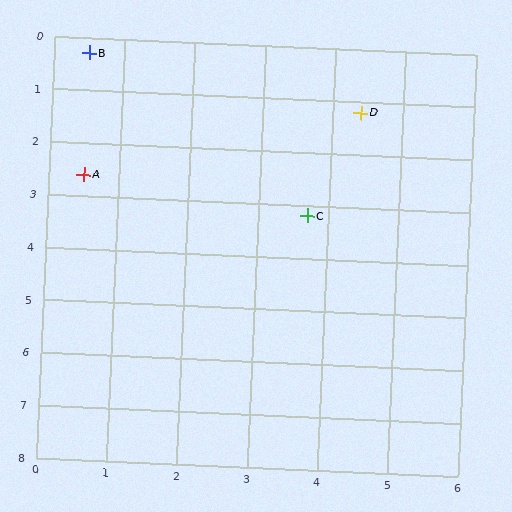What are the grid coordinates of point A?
Point A is at approximately (0.5, 2.6).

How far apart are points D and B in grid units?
Points D and B are about 4.0 grid units apart.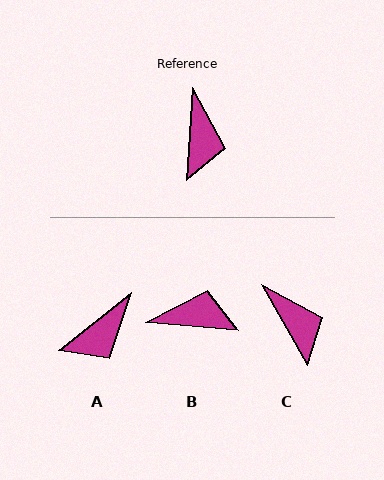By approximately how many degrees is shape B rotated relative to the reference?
Approximately 89 degrees counter-clockwise.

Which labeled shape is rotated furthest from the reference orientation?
B, about 89 degrees away.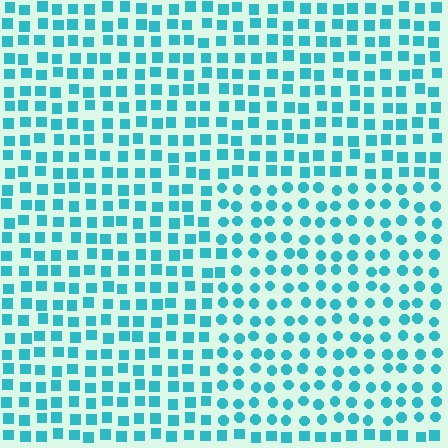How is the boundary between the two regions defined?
The boundary is defined by a change in element shape: circles inside vs. squares outside. All elements share the same color and spacing.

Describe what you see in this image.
The image is filled with small cyan elements arranged in a uniform grid. A rectangle-shaped region contains circles, while the surrounding area contains squares. The boundary is defined purely by the change in element shape.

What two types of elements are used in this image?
The image uses circles inside the rectangle region and squares outside it.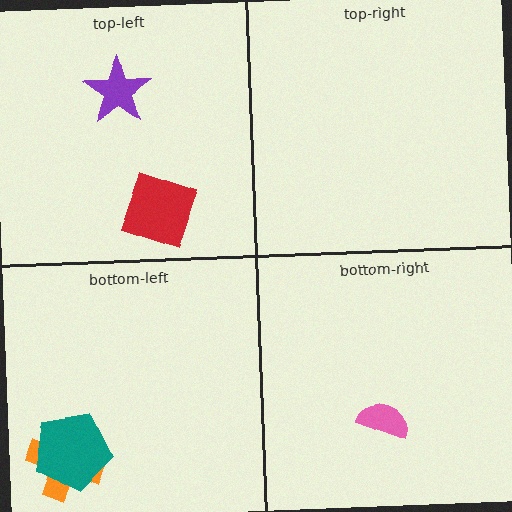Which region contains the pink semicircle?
The bottom-right region.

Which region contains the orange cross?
The bottom-left region.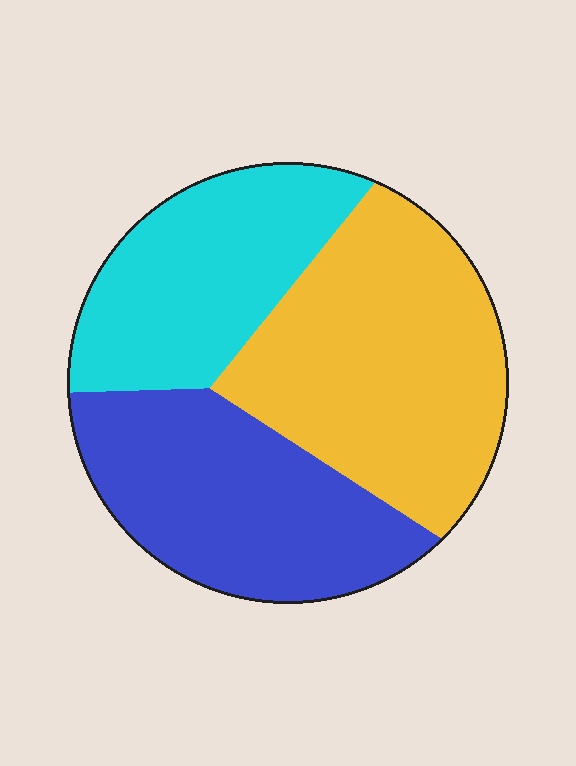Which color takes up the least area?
Cyan, at roughly 25%.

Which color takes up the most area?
Yellow, at roughly 40%.